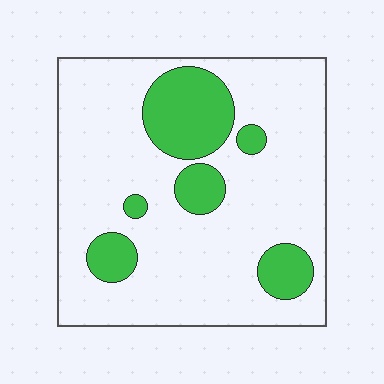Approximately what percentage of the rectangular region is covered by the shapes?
Approximately 20%.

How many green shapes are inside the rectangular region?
6.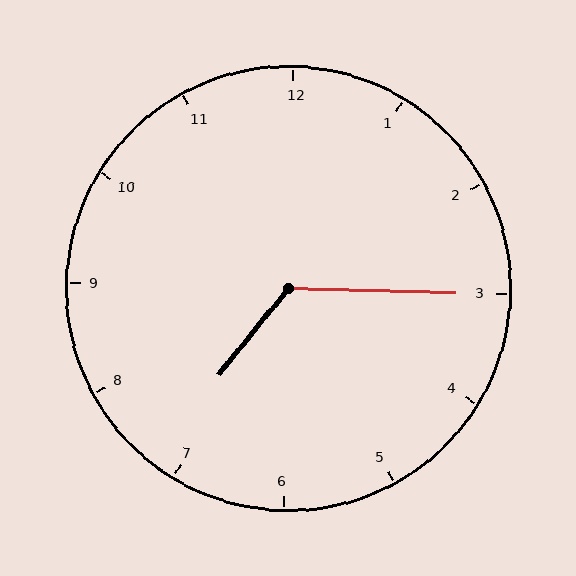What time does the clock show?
7:15.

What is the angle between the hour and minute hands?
Approximately 128 degrees.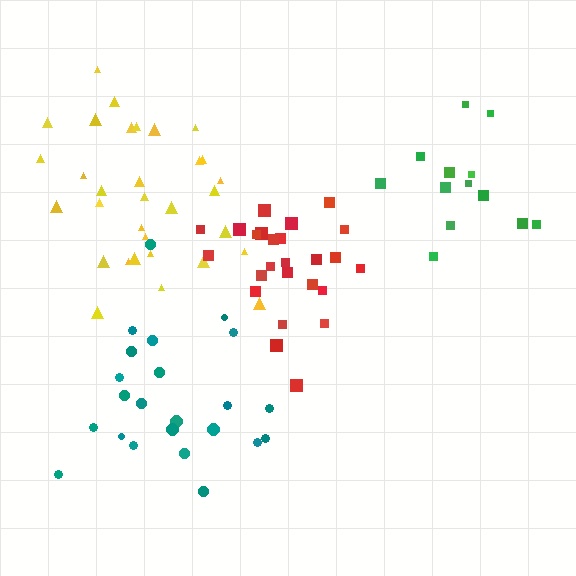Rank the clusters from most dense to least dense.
red, green, yellow, teal.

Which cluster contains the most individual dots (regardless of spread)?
Yellow (32).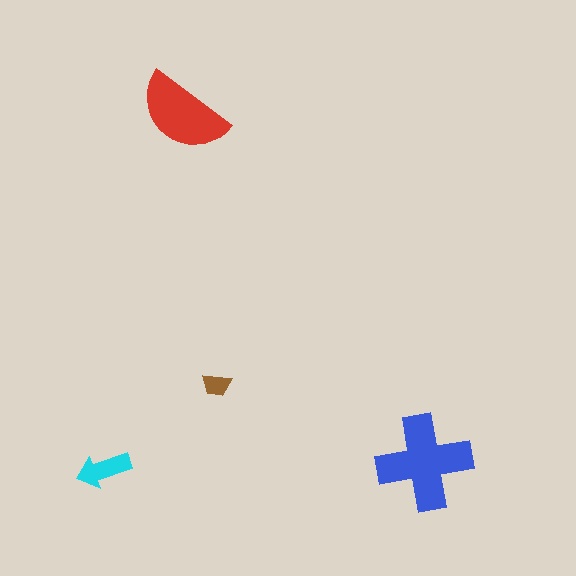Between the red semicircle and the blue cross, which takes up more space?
The blue cross.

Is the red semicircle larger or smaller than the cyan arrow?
Larger.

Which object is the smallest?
The brown trapezoid.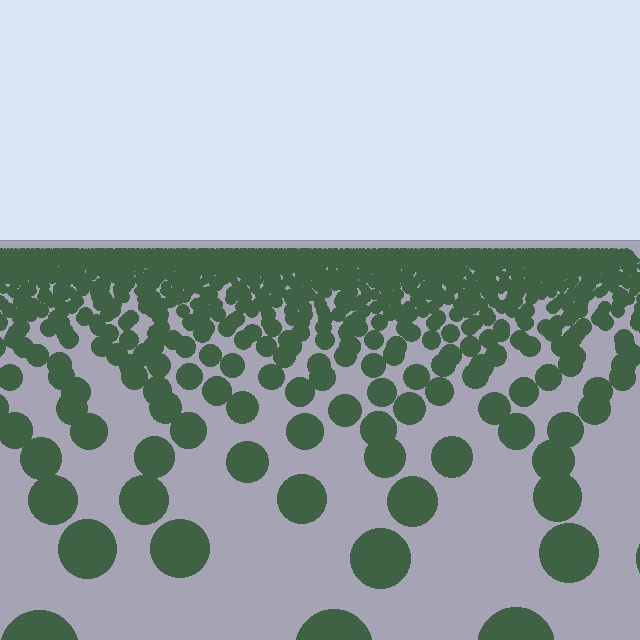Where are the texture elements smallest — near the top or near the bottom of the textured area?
Near the top.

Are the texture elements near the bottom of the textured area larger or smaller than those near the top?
Larger. Near the bottom, elements are closer to the viewer and appear at a bigger on-screen size.